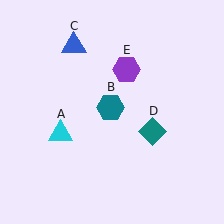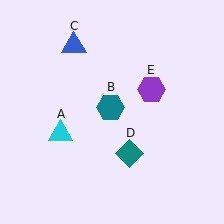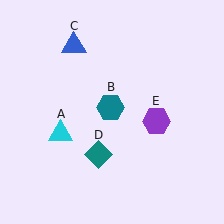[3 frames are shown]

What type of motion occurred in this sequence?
The teal diamond (object D), purple hexagon (object E) rotated clockwise around the center of the scene.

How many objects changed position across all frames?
2 objects changed position: teal diamond (object D), purple hexagon (object E).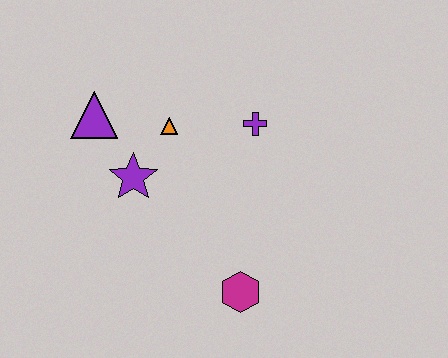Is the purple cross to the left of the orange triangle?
No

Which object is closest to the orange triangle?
The purple star is closest to the orange triangle.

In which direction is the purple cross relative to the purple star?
The purple cross is to the right of the purple star.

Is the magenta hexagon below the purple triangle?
Yes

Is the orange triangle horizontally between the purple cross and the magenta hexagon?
No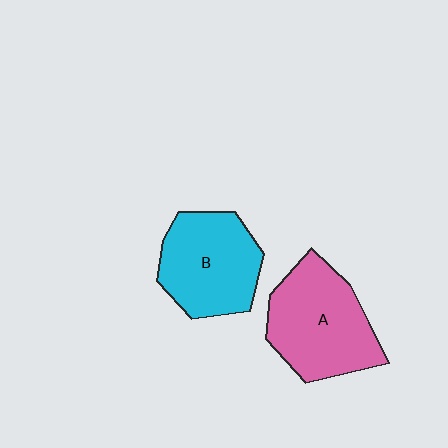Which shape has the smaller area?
Shape B (cyan).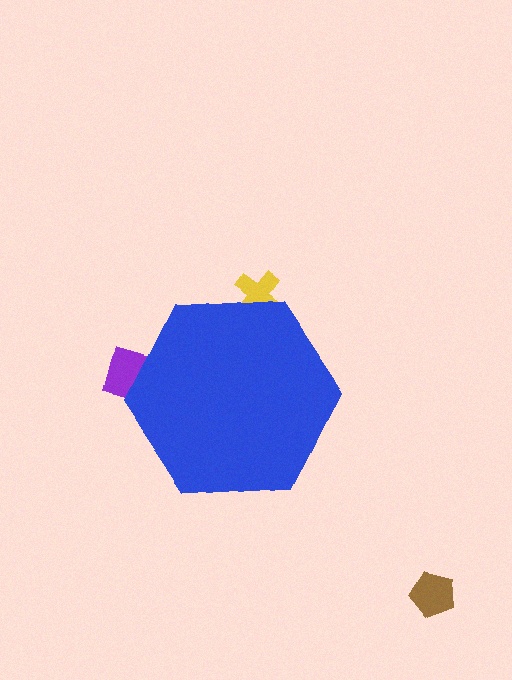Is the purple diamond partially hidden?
Yes, the purple diamond is partially hidden behind the blue hexagon.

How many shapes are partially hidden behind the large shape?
2 shapes are partially hidden.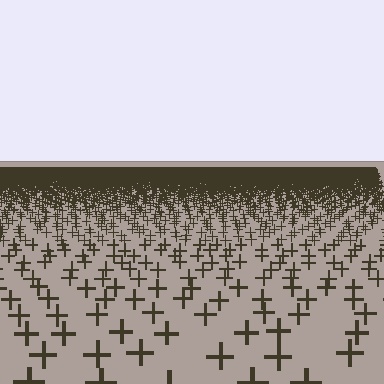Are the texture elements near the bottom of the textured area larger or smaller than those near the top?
Larger. Near the bottom, elements are closer to the viewer and appear at a bigger on-screen size.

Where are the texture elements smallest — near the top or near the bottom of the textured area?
Near the top.